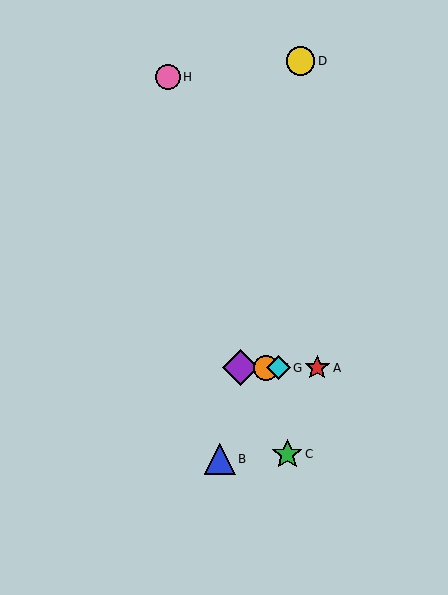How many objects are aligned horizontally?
4 objects (A, E, F, G) are aligned horizontally.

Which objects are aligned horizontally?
Objects A, E, F, G are aligned horizontally.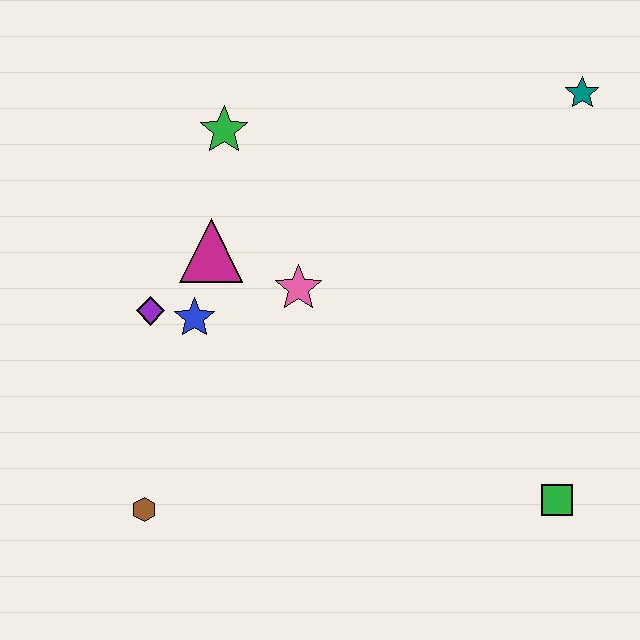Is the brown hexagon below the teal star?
Yes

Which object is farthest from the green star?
The green square is farthest from the green star.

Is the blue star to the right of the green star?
No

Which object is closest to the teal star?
The pink star is closest to the teal star.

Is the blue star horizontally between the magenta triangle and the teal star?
No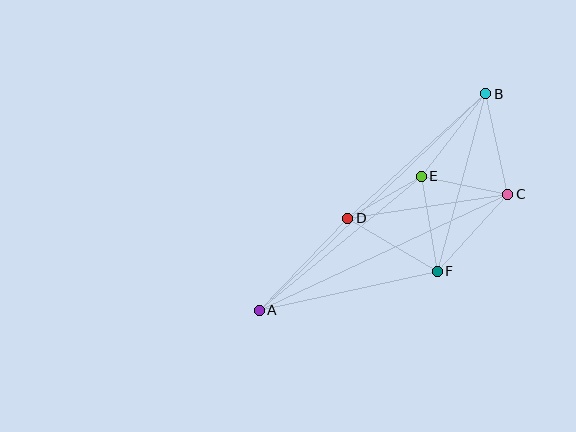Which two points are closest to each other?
Points D and E are closest to each other.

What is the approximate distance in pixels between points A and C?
The distance between A and C is approximately 274 pixels.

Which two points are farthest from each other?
Points A and B are farthest from each other.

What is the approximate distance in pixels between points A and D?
The distance between A and D is approximately 127 pixels.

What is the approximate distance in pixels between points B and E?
The distance between B and E is approximately 105 pixels.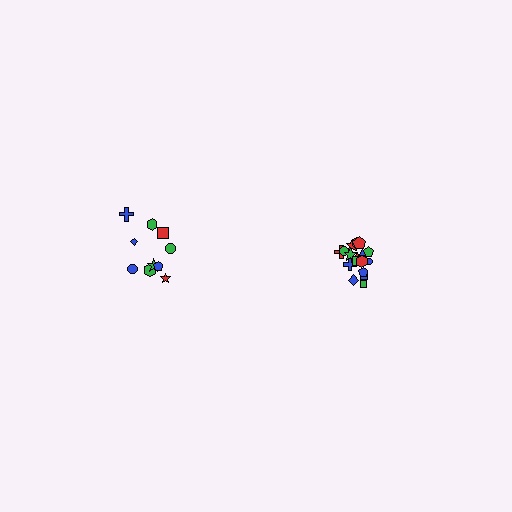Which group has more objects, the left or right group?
The right group.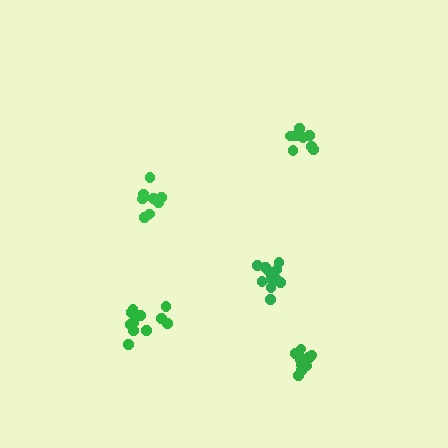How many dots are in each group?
Group 1: 8 dots, Group 2: 13 dots, Group 3: 12 dots, Group 4: 9 dots, Group 5: 12 dots (54 total).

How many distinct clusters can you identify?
There are 5 distinct clusters.